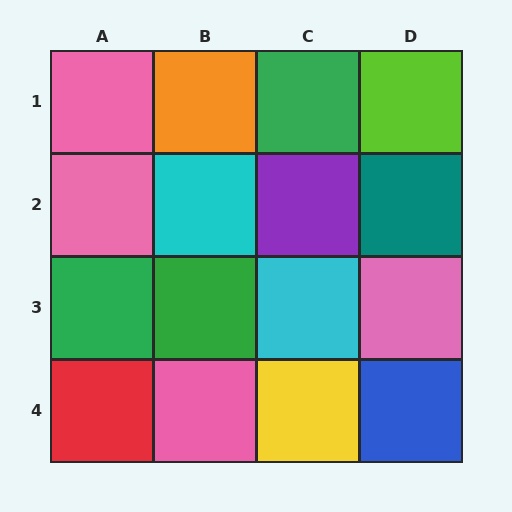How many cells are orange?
1 cell is orange.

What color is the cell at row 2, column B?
Cyan.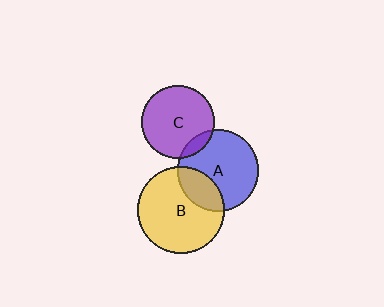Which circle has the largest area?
Circle B (yellow).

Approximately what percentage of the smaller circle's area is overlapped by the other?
Approximately 25%.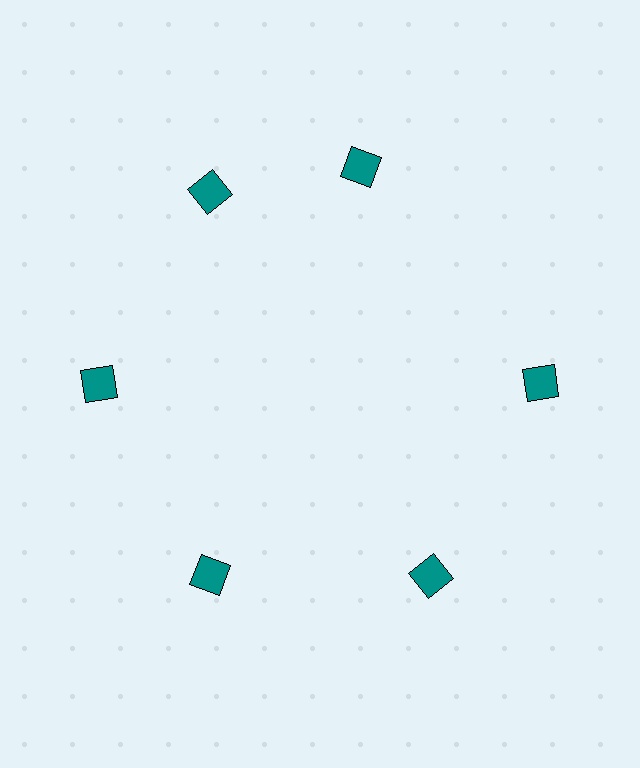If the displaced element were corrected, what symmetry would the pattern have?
It would have 6-fold rotational symmetry — the pattern would map onto itself every 60 degrees.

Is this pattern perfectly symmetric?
No. The 6 teal squares are arranged in a ring, but one element near the 1 o'clock position is rotated out of alignment along the ring, breaking the 6-fold rotational symmetry.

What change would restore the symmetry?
The symmetry would be restored by rotating it back into even spacing with its neighbors so that all 6 squares sit at equal angles and equal distance from the center.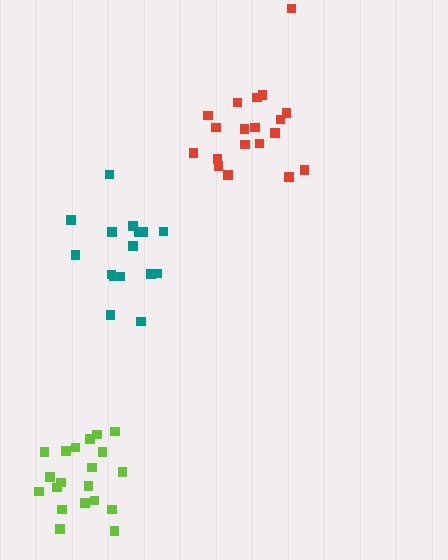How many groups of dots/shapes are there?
There are 3 groups.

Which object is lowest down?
The lime cluster is bottommost.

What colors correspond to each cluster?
The clusters are colored: red, teal, lime.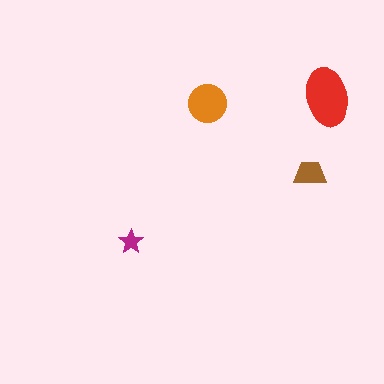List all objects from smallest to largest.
The magenta star, the brown trapezoid, the orange circle, the red ellipse.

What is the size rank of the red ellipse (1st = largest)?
1st.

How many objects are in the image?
There are 4 objects in the image.